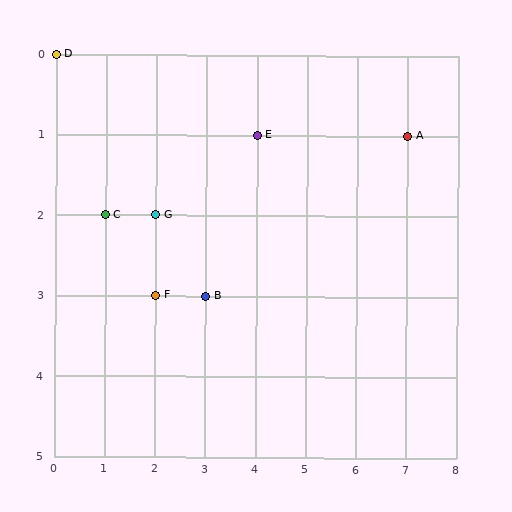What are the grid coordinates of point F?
Point F is at grid coordinates (2, 3).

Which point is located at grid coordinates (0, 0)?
Point D is at (0, 0).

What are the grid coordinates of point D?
Point D is at grid coordinates (0, 0).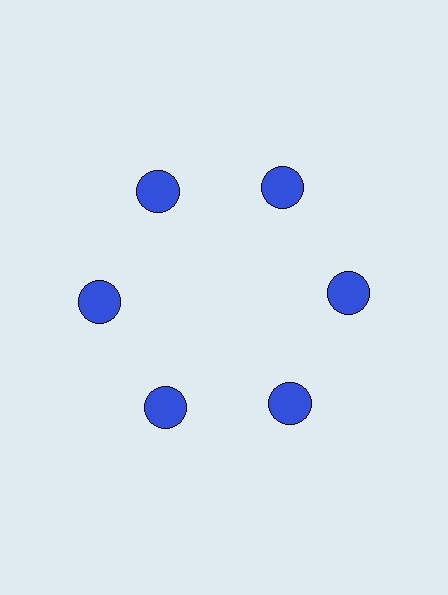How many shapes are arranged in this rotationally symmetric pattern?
There are 6 shapes, arranged in 6 groups of 1.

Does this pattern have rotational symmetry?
Yes, this pattern has 6-fold rotational symmetry. It looks the same after rotating 60 degrees around the center.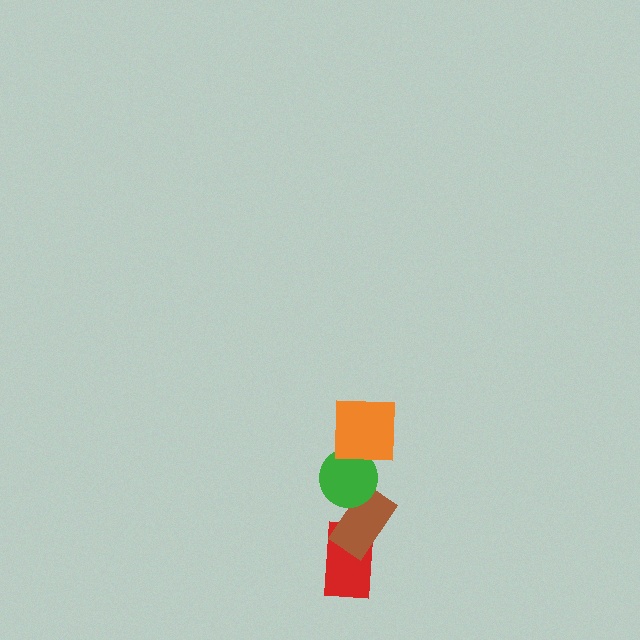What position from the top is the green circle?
The green circle is 2nd from the top.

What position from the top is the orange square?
The orange square is 1st from the top.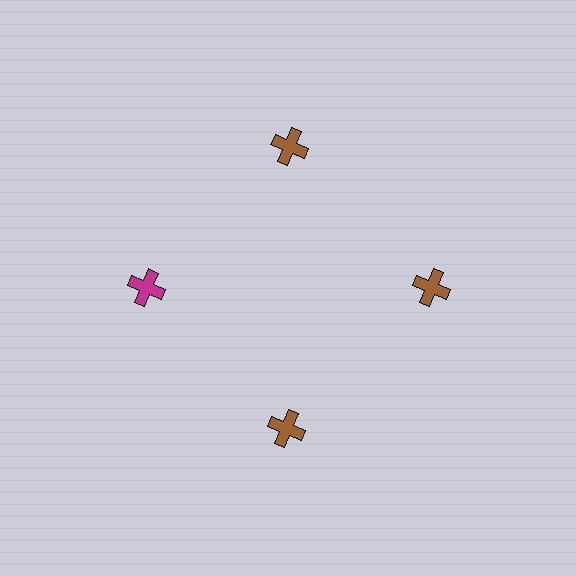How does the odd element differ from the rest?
It has a different color: magenta instead of brown.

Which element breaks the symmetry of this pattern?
The magenta cross at roughly the 9 o'clock position breaks the symmetry. All other shapes are brown crosses.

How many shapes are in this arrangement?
There are 4 shapes arranged in a ring pattern.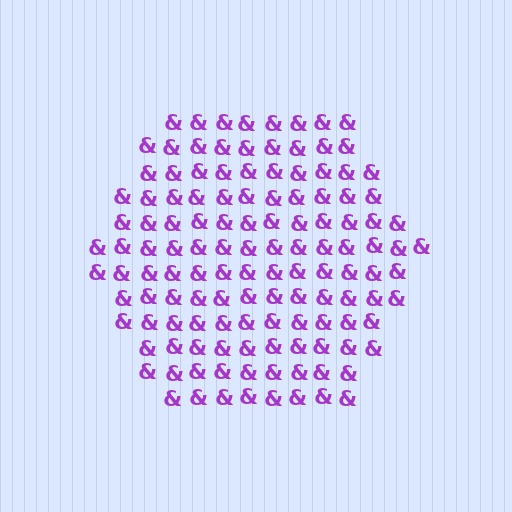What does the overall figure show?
The overall figure shows a hexagon.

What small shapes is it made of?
It is made of small ampersands.